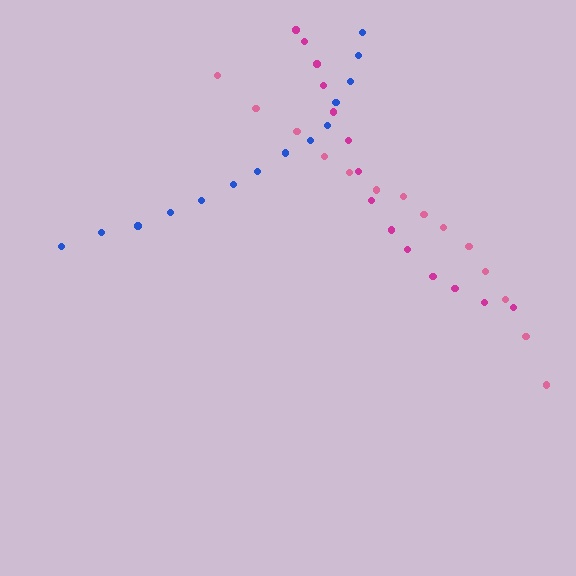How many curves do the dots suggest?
There are 3 distinct paths.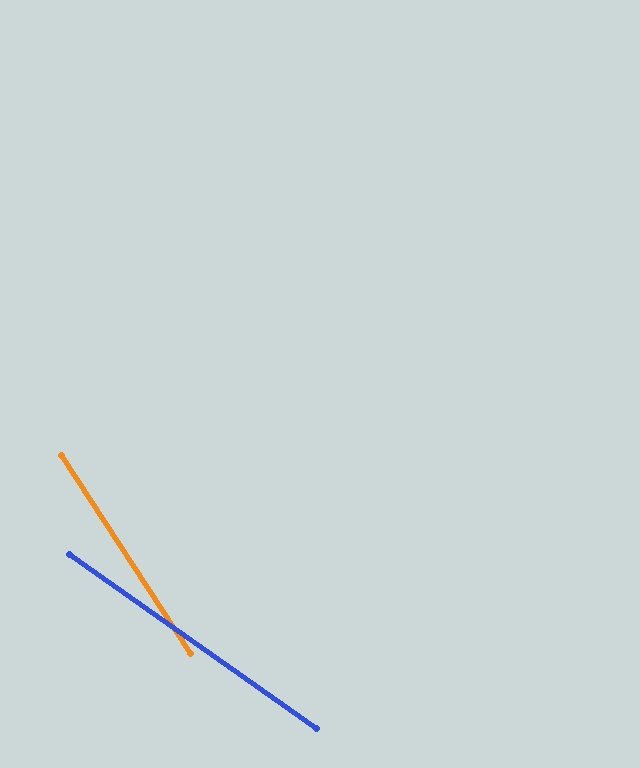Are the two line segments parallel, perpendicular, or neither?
Neither parallel nor perpendicular — they differ by about 22°.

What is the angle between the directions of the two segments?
Approximately 22 degrees.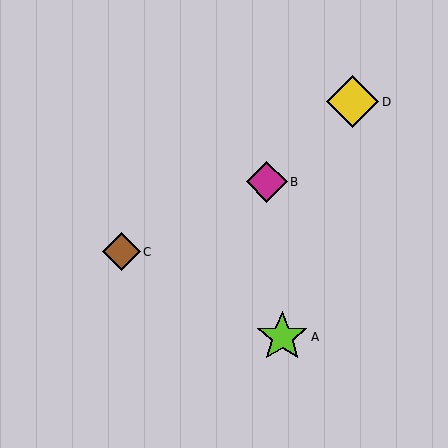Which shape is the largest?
The yellow diamond (labeled D) is the largest.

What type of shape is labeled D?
Shape D is a yellow diamond.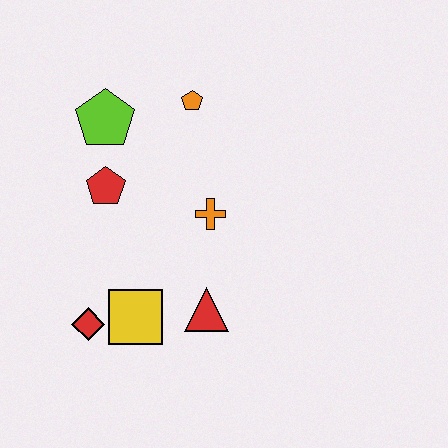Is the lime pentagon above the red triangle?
Yes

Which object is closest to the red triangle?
The yellow square is closest to the red triangle.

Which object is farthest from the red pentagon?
The red triangle is farthest from the red pentagon.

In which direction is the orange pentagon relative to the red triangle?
The orange pentagon is above the red triangle.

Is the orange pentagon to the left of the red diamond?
No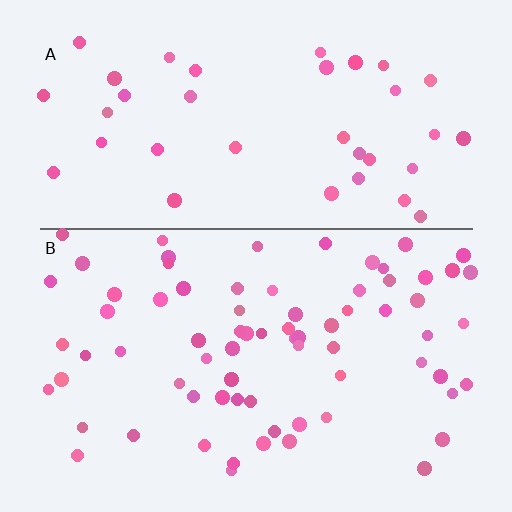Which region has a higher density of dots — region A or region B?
B (the bottom).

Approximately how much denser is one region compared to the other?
Approximately 1.9× — region B over region A.